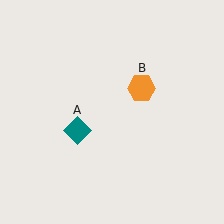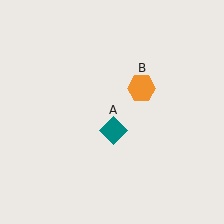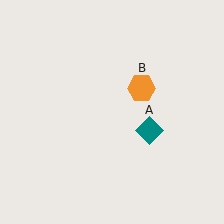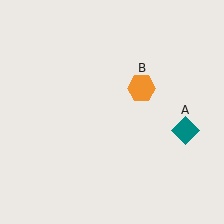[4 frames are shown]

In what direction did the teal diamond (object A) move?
The teal diamond (object A) moved right.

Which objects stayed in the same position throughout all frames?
Orange hexagon (object B) remained stationary.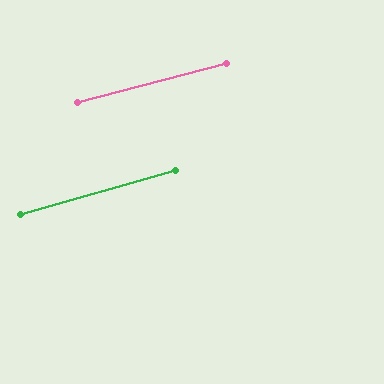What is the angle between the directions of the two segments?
Approximately 1 degree.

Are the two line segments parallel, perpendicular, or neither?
Parallel — their directions differ by only 0.8°.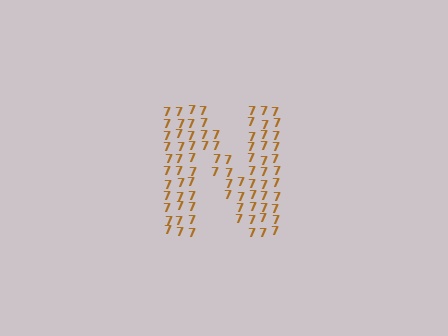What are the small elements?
The small elements are digit 7's.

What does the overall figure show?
The overall figure shows the letter N.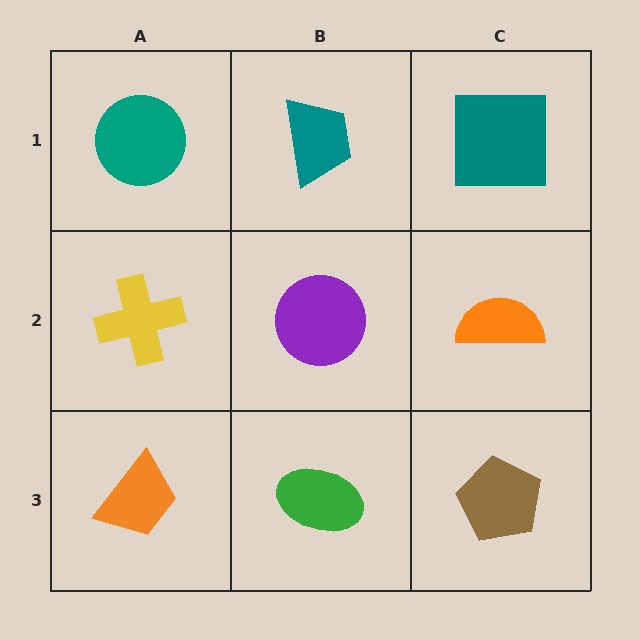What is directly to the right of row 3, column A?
A green ellipse.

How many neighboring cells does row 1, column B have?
3.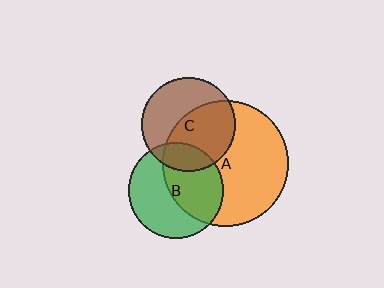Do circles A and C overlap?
Yes.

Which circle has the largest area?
Circle A (orange).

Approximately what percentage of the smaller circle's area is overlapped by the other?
Approximately 55%.